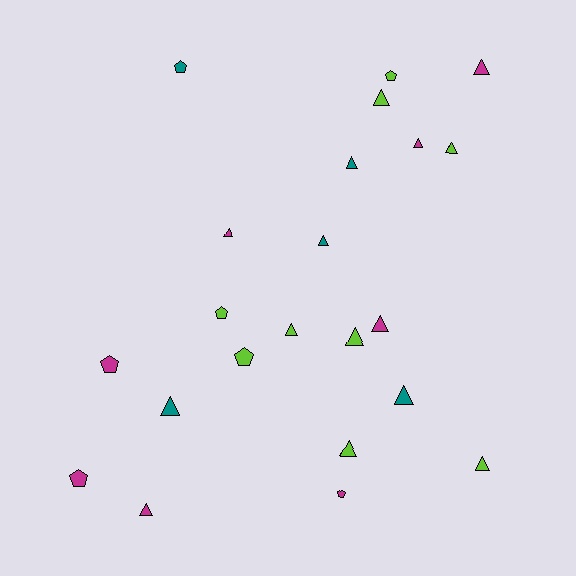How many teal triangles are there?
There are 4 teal triangles.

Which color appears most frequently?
Lime, with 9 objects.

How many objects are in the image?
There are 22 objects.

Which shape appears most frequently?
Triangle, with 15 objects.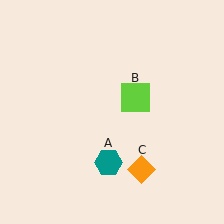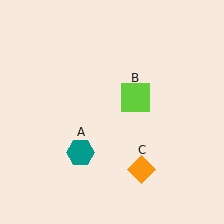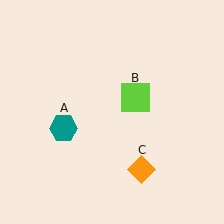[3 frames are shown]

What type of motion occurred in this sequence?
The teal hexagon (object A) rotated clockwise around the center of the scene.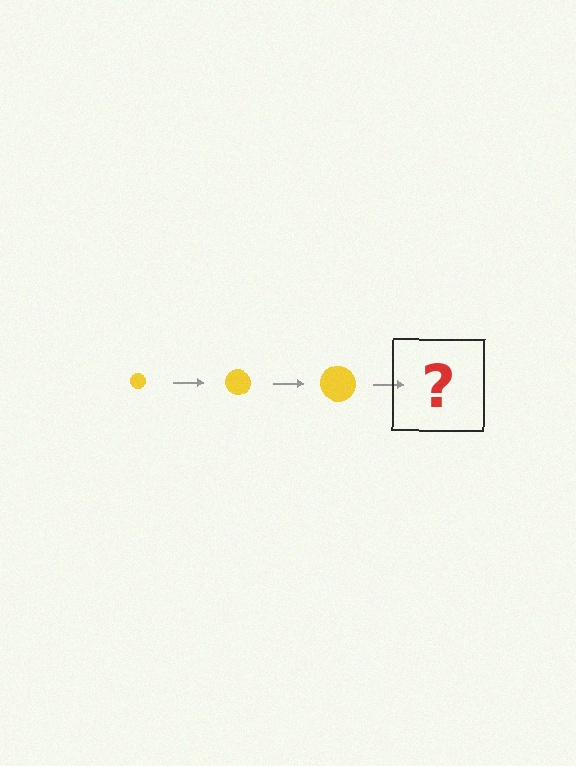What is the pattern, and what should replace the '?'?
The pattern is that the circle gets progressively larger each step. The '?' should be a yellow circle, larger than the previous one.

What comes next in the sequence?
The next element should be a yellow circle, larger than the previous one.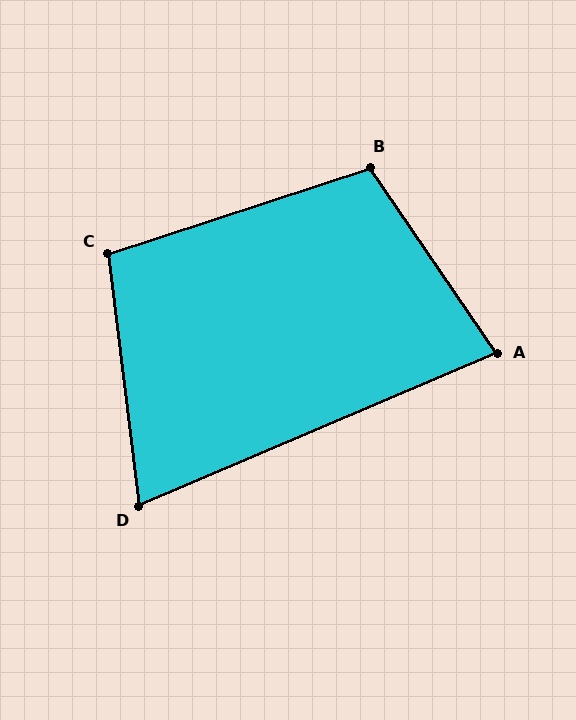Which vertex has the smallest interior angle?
D, at approximately 74 degrees.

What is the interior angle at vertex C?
Approximately 101 degrees (obtuse).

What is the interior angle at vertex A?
Approximately 79 degrees (acute).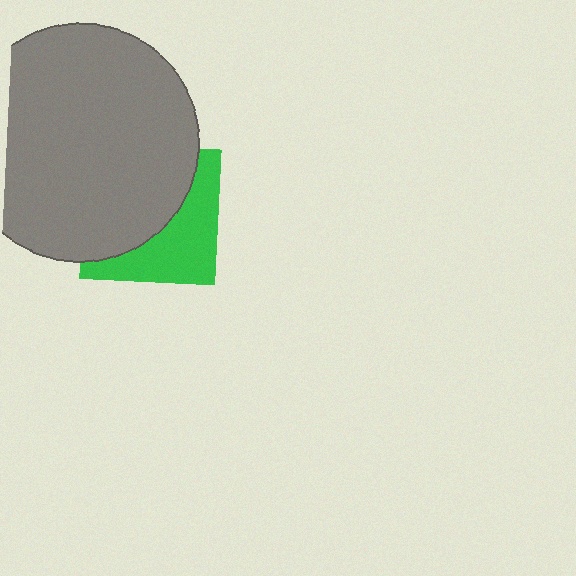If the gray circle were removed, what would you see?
You would see the complete green square.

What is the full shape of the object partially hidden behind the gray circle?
The partially hidden object is a green square.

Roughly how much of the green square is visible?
A small part of it is visible (roughly 43%).